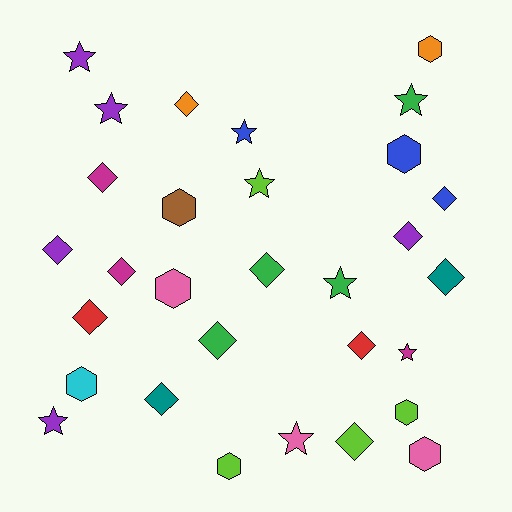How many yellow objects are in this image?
There are no yellow objects.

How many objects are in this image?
There are 30 objects.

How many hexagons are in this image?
There are 8 hexagons.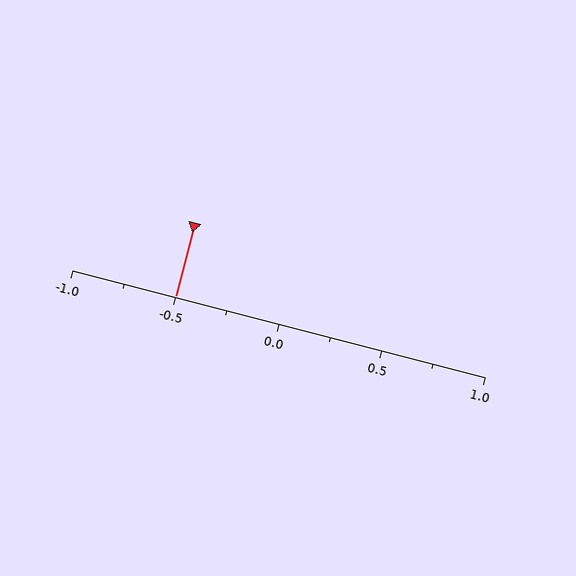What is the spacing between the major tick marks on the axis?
The major ticks are spaced 0.5 apart.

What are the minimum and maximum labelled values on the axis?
The axis runs from -1.0 to 1.0.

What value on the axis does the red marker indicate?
The marker indicates approximately -0.5.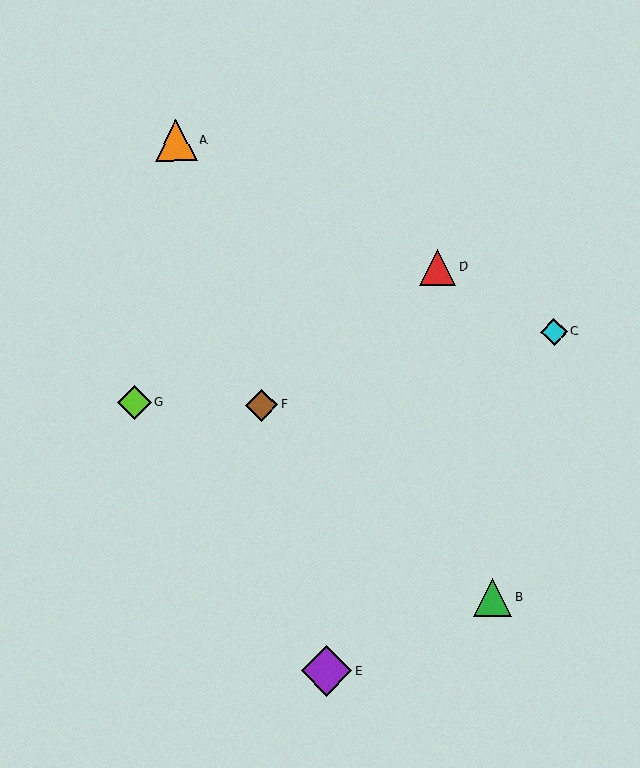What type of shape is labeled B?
Shape B is a green triangle.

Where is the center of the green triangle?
The center of the green triangle is at (493, 598).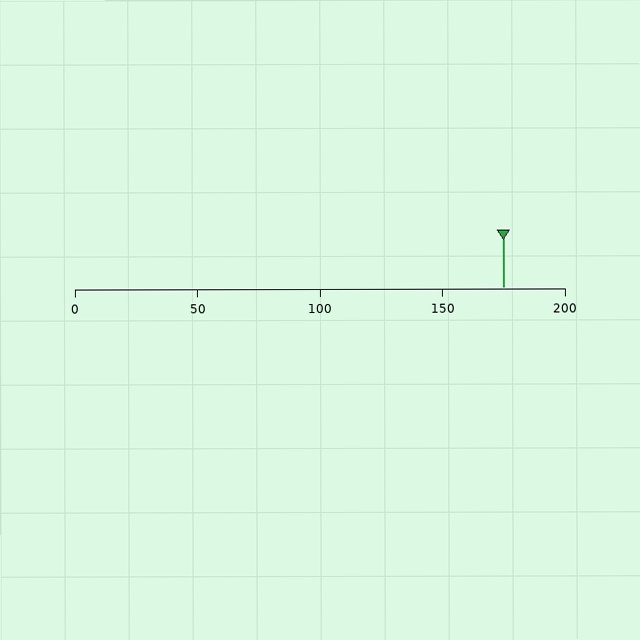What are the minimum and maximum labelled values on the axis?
The axis runs from 0 to 200.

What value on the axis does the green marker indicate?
The marker indicates approximately 175.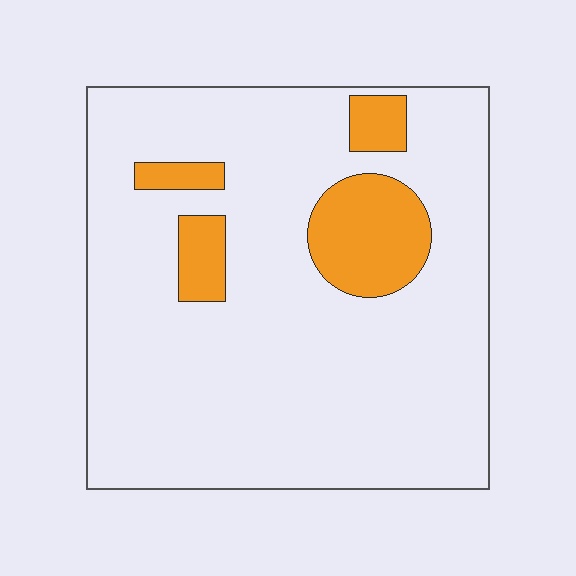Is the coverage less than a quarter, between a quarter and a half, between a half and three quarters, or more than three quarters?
Less than a quarter.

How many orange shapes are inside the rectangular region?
4.